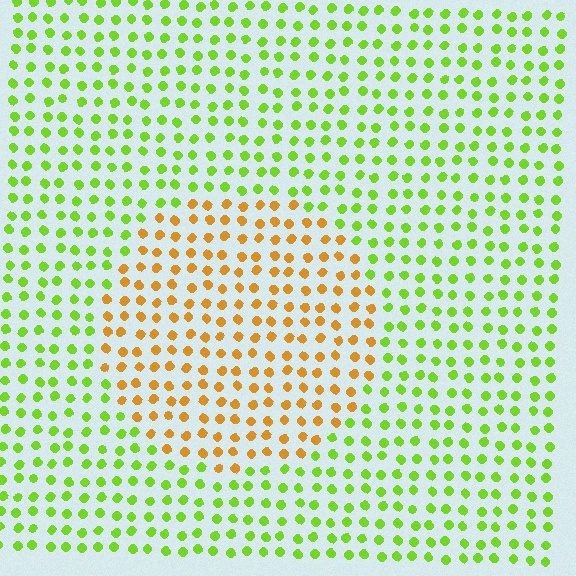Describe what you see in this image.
The image is filled with small lime elements in a uniform arrangement. A circle-shaped region is visible where the elements are tinted to a slightly different hue, forming a subtle color boundary.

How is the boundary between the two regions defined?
The boundary is defined purely by a slight shift in hue (about 58 degrees). Spacing, size, and orientation are identical on both sides.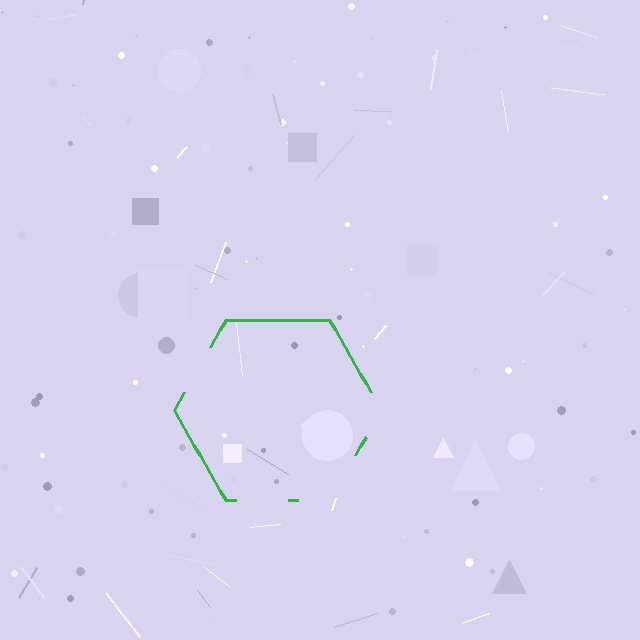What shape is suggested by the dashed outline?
The dashed outline suggests a hexagon.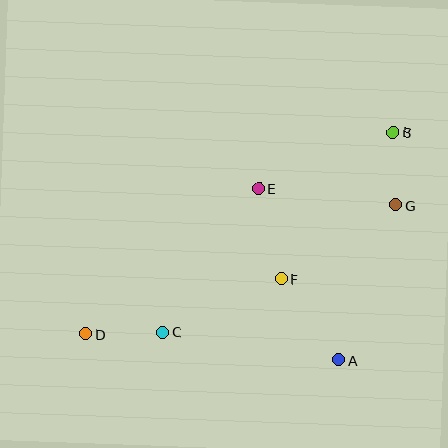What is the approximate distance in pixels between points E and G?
The distance between E and G is approximately 138 pixels.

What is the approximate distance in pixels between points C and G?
The distance between C and G is approximately 265 pixels.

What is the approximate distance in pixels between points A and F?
The distance between A and F is approximately 99 pixels.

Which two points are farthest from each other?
Points B and D are farthest from each other.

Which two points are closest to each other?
Points B and G are closest to each other.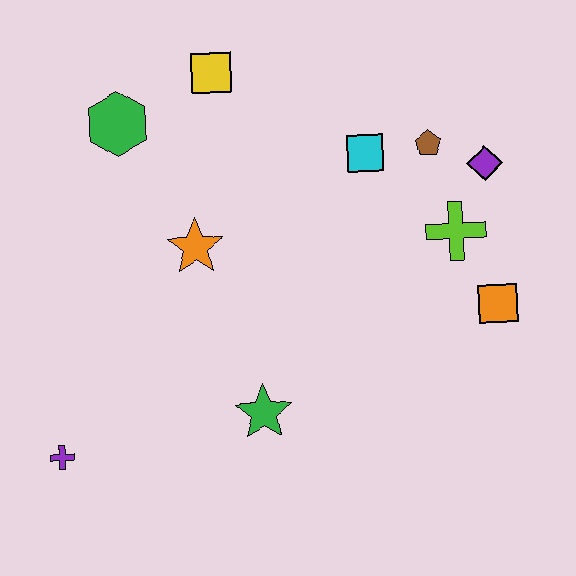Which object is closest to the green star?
The orange star is closest to the green star.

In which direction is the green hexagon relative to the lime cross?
The green hexagon is to the left of the lime cross.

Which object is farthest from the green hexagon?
The orange square is farthest from the green hexagon.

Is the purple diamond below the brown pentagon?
Yes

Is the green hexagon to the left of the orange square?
Yes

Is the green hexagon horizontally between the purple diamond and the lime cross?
No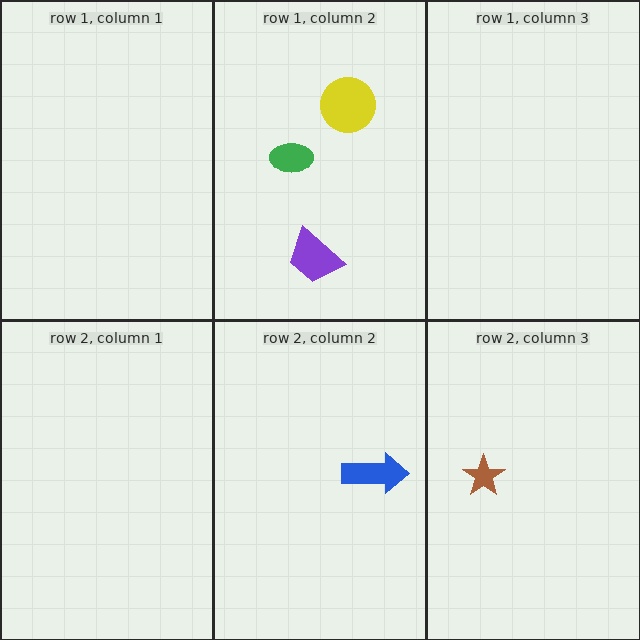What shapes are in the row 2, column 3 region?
The brown star.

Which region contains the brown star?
The row 2, column 3 region.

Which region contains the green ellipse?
The row 1, column 2 region.